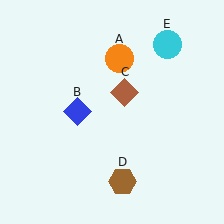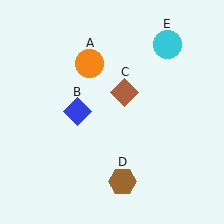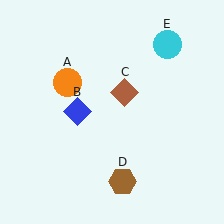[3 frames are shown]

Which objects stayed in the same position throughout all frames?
Blue diamond (object B) and brown diamond (object C) and brown hexagon (object D) and cyan circle (object E) remained stationary.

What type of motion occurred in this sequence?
The orange circle (object A) rotated counterclockwise around the center of the scene.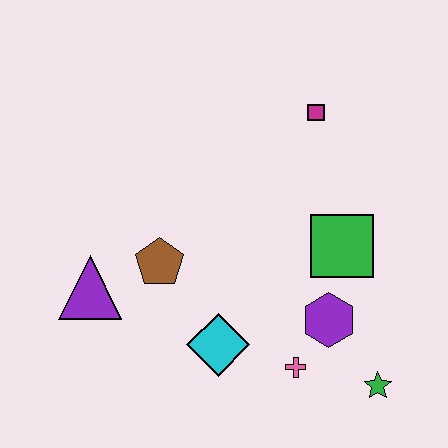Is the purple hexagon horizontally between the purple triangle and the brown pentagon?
No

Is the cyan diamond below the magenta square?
Yes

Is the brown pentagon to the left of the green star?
Yes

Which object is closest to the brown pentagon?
The purple triangle is closest to the brown pentagon.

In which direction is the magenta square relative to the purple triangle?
The magenta square is to the right of the purple triangle.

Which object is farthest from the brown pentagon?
The green star is farthest from the brown pentagon.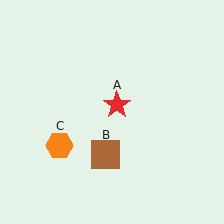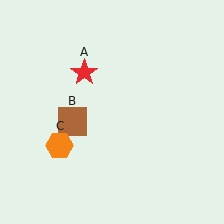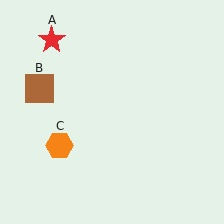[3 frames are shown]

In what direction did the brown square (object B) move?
The brown square (object B) moved up and to the left.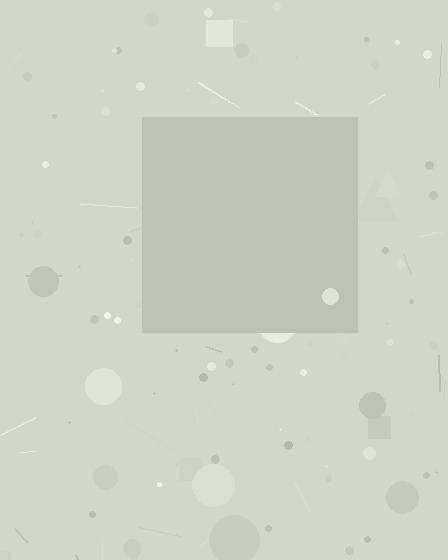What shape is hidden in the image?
A square is hidden in the image.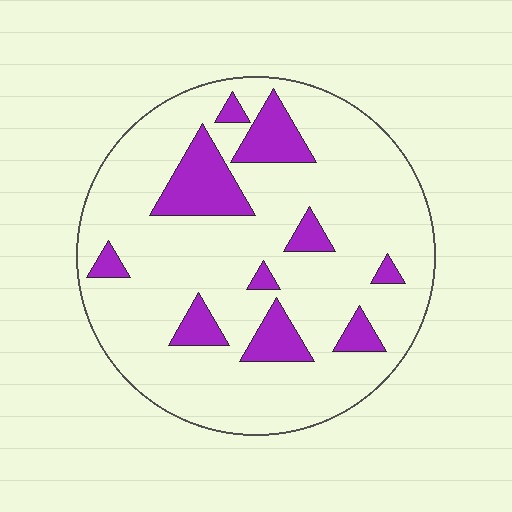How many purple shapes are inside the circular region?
10.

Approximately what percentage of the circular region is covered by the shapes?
Approximately 15%.